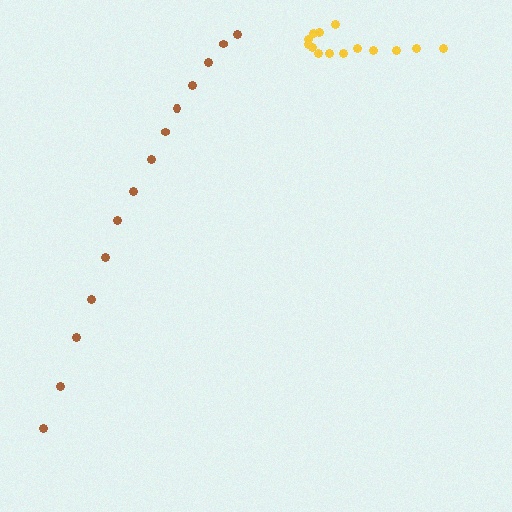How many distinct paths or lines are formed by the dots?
There are 2 distinct paths.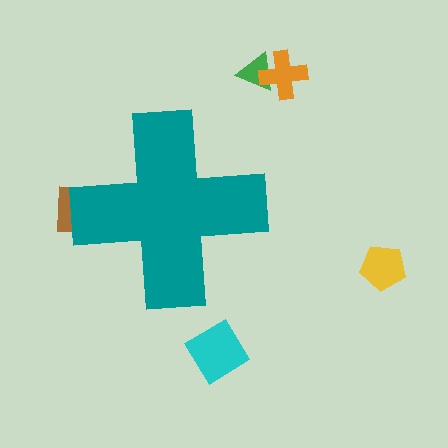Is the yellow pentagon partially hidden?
No, the yellow pentagon is fully visible.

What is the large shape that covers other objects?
A teal cross.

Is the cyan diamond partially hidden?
No, the cyan diamond is fully visible.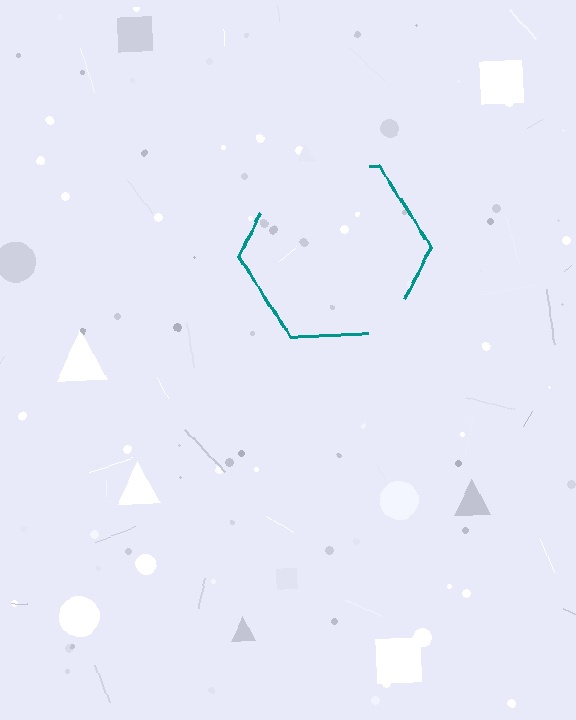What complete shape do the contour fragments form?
The contour fragments form a hexagon.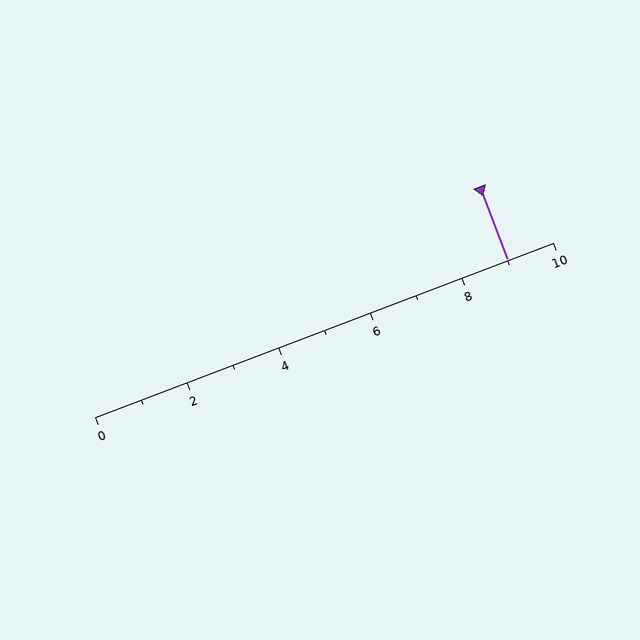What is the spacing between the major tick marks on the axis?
The major ticks are spaced 2 apart.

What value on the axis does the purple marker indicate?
The marker indicates approximately 9.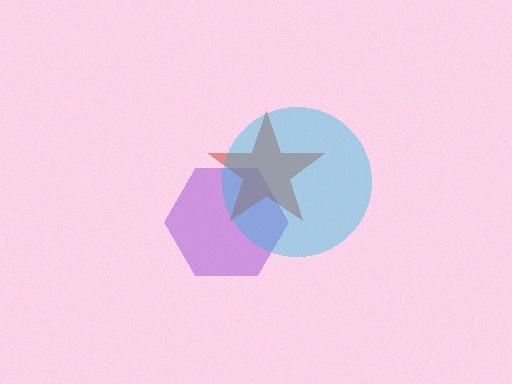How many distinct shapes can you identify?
There are 3 distinct shapes: a purple hexagon, a red star, a cyan circle.